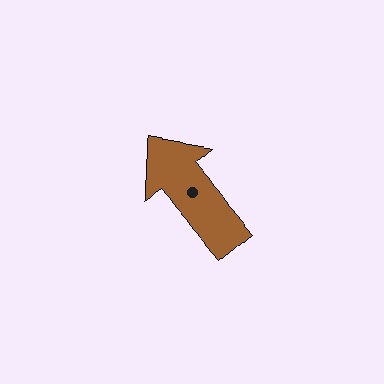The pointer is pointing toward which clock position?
Roughly 11 o'clock.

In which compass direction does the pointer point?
Northwest.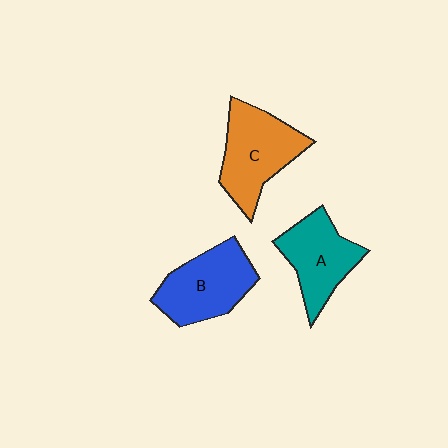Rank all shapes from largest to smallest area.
From largest to smallest: C (orange), B (blue), A (teal).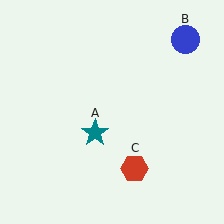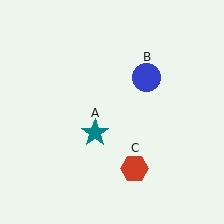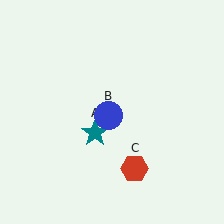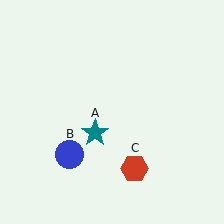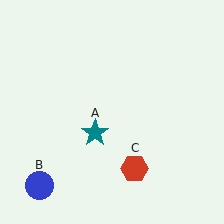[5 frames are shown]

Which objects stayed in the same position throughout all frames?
Teal star (object A) and red hexagon (object C) remained stationary.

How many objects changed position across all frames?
1 object changed position: blue circle (object B).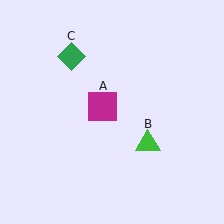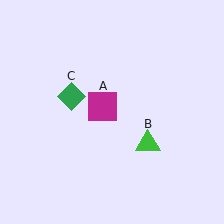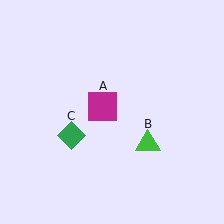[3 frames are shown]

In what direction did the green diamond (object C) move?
The green diamond (object C) moved down.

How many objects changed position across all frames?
1 object changed position: green diamond (object C).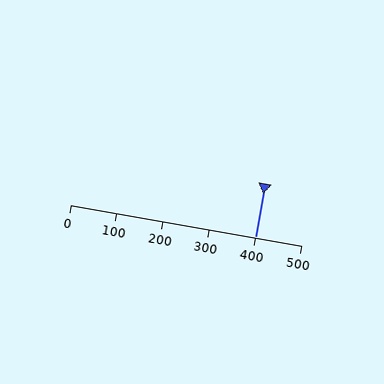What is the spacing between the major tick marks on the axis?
The major ticks are spaced 100 apart.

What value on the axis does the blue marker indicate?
The marker indicates approximately 400.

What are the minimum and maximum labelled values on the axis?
The axis runs from 0 to 500.